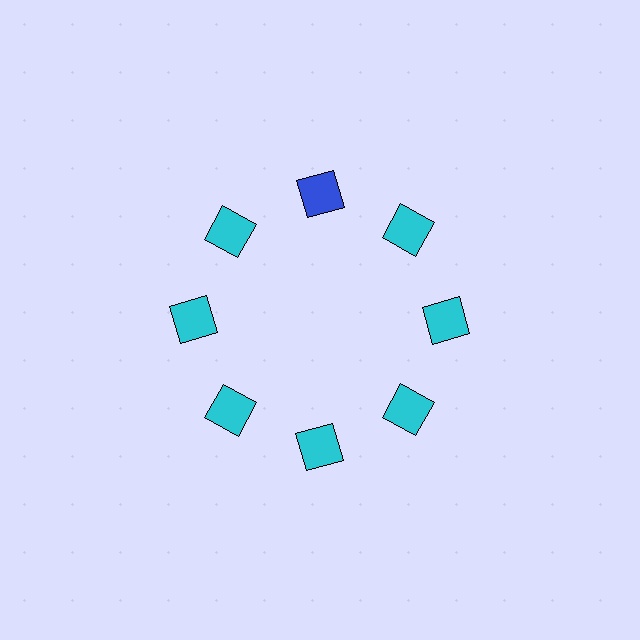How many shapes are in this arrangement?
There are 8 shapes arranged in a ring pattern.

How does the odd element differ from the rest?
It has a different color: blue instead of cyan.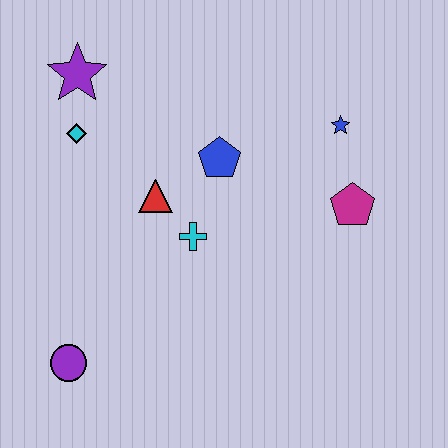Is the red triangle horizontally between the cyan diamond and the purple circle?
No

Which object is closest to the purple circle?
The cyan cross is closest to the purple circle.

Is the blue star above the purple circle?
Yes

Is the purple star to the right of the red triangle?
No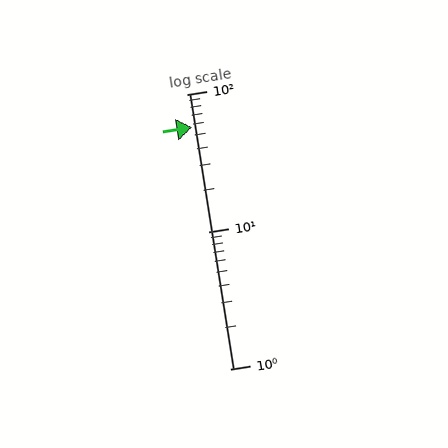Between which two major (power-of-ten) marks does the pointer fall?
The pointer is between 10 and 100.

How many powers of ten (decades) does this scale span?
The scale spans 2 decades, from 1 to 100.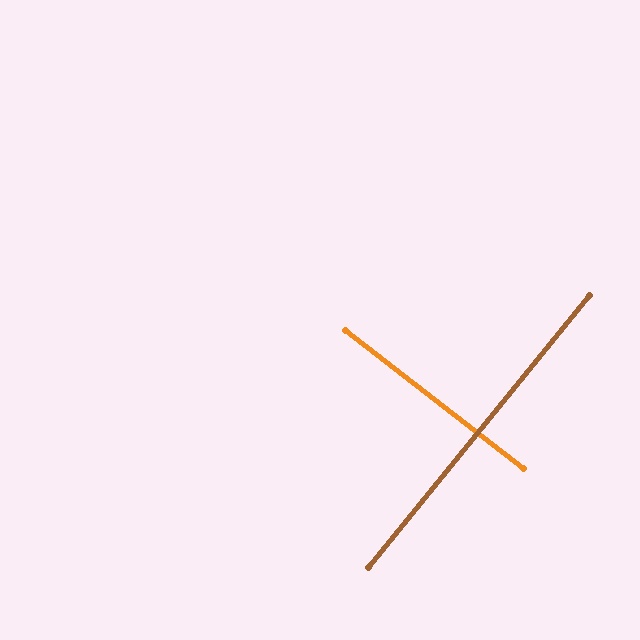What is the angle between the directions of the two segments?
Approximately 89 degrees.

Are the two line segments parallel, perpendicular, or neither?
Perpendicular — they meet at approximately 89°.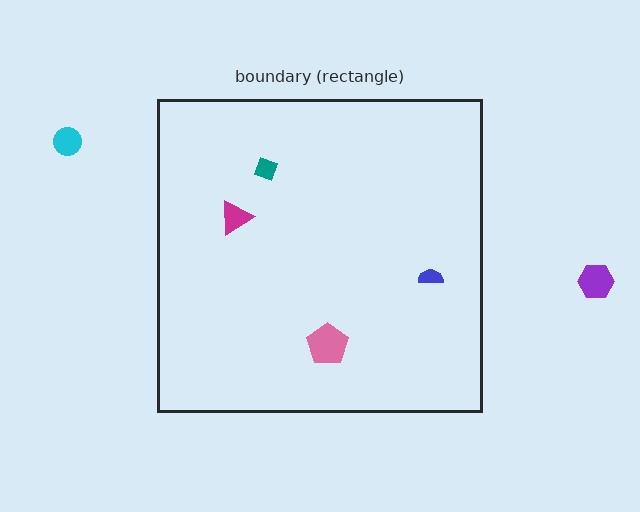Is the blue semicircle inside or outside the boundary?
Inside.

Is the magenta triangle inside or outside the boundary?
Inside.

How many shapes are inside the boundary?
4 inside, 2 outside.